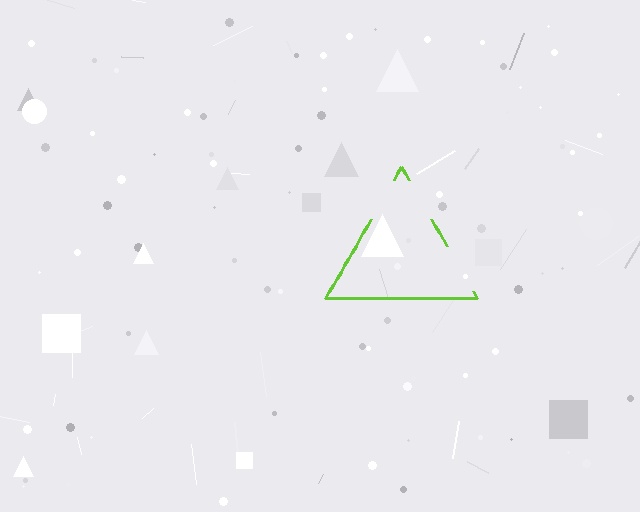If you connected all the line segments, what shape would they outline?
They would outline a triangle.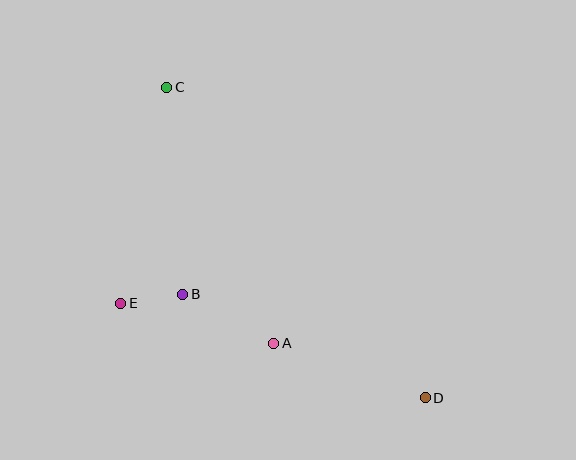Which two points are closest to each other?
Points B and E are closest to each other.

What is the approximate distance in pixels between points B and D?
The distance between B and D is approximately 264 pixels.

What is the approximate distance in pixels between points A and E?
The distance between A and E is approximately 159 pixels.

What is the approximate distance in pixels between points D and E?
The distance between D and E is approximately 319 pixels.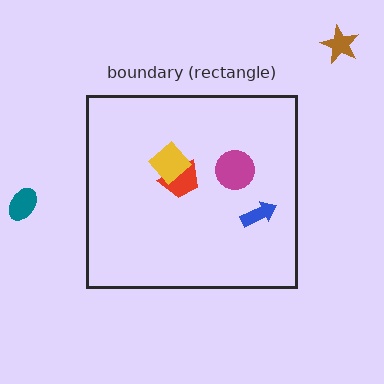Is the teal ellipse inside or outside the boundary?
Outside.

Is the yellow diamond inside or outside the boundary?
Inside.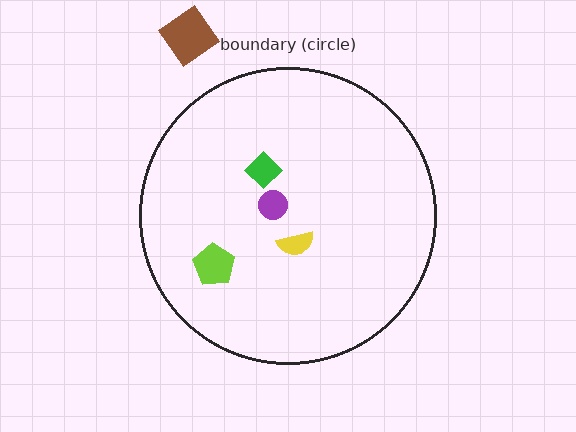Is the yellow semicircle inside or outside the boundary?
Inside.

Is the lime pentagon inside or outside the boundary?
Inside.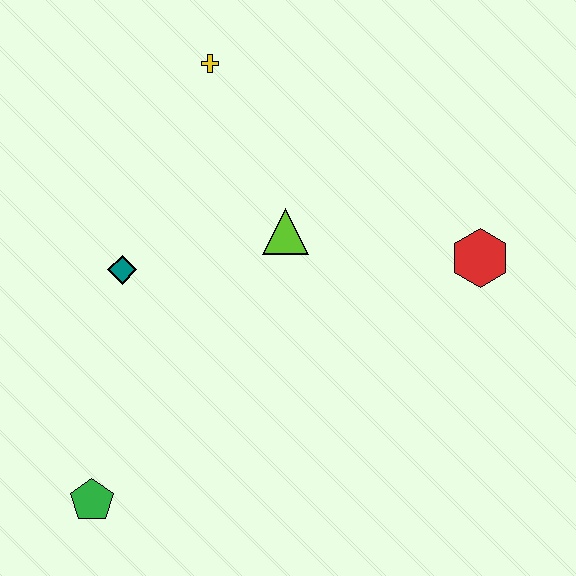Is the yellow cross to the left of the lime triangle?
Yes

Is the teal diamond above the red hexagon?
No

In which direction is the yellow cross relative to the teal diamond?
The yellow cross is above the teal diamond.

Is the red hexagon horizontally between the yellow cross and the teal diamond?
No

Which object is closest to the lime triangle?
The teal diamond is closest to the lime triangle.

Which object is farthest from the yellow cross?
The green pentagon is farthest from the yellow cross.